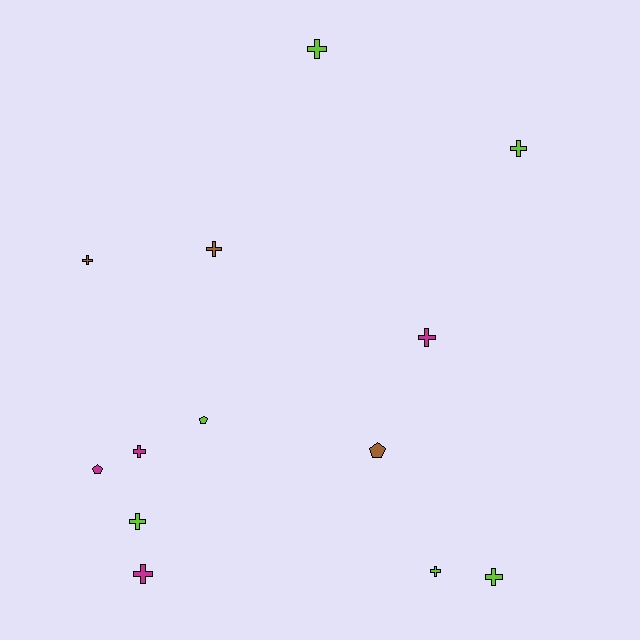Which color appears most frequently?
Lime, with 6 objects.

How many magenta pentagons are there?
There is 1 magenta pentagon.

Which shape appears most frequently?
Cross, with 10 objects.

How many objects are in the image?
There are 13 objects.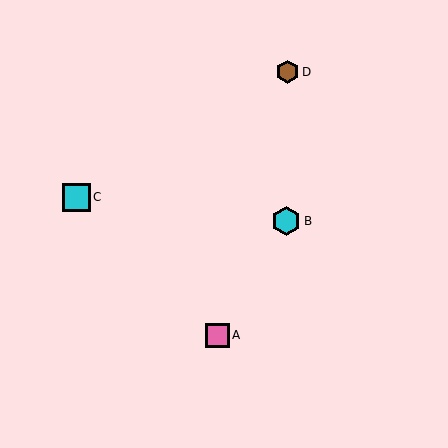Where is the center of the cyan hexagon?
The center of the cyan hexagon is at (286, 221).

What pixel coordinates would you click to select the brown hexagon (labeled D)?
Click at (287, 72) to select the brown hexagon D.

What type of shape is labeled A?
Shape A is a pink square.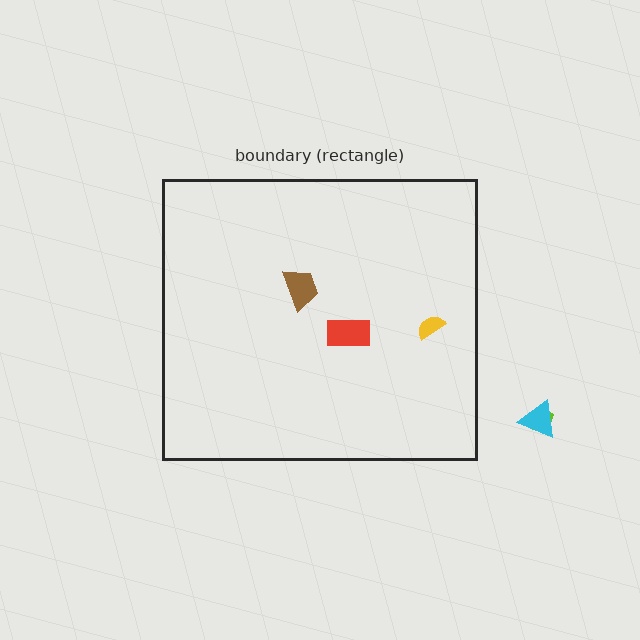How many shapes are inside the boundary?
3 inside, 2 outside.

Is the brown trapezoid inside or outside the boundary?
Inside.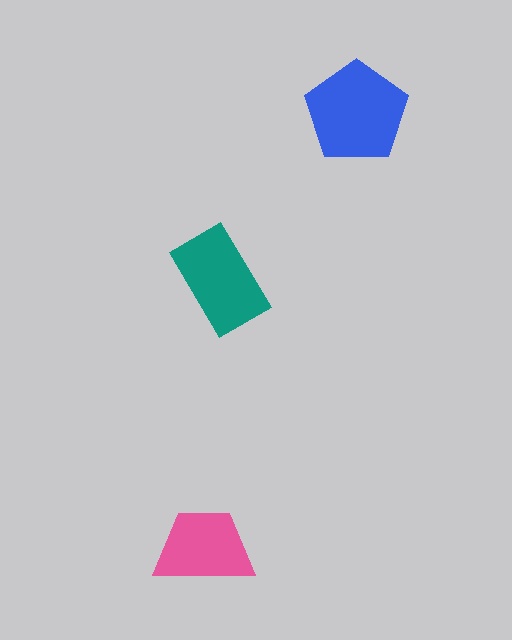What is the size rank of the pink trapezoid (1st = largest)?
3rd.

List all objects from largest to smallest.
The blue pentagon, the teal rectangle, the pink trapezoid.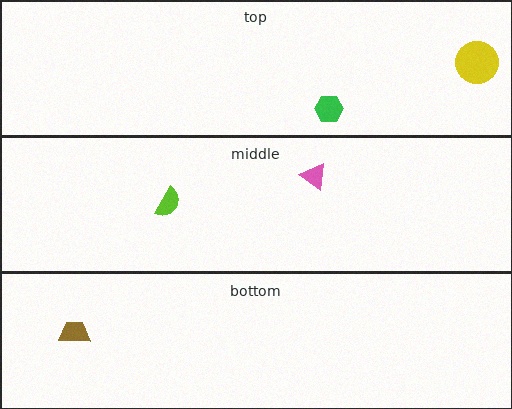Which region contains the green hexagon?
The top region.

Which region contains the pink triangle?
The middle region.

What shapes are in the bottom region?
The brown trapezoid.